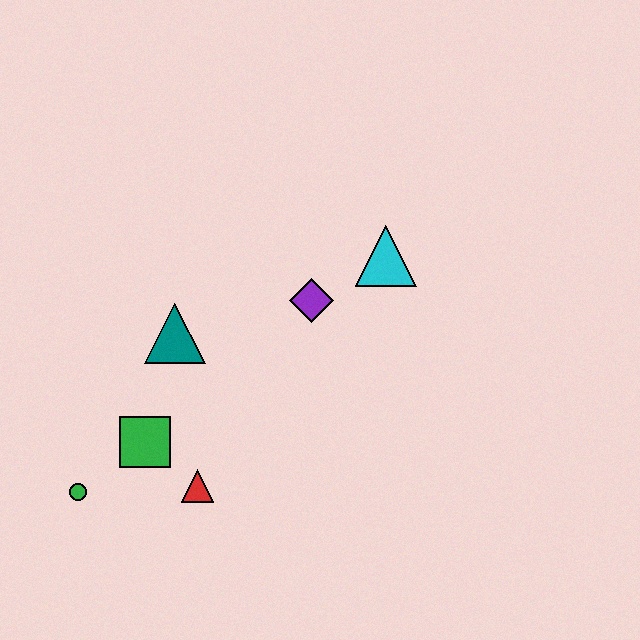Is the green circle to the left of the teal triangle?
Yes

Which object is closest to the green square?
The red triangle is closest to the green square.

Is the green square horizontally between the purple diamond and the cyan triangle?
No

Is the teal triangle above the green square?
Yes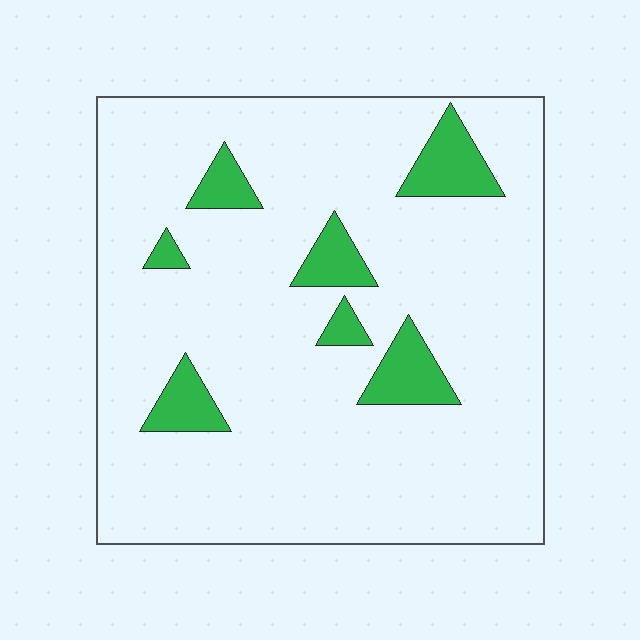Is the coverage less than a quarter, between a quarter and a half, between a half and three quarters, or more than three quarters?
Less than a quarter.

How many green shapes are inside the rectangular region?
7.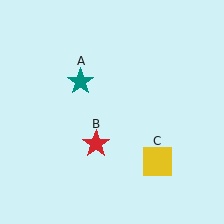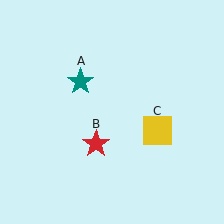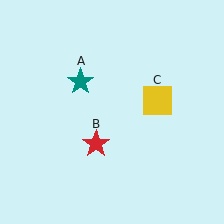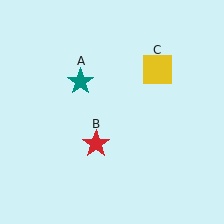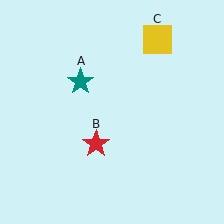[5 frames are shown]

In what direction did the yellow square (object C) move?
The yellow square (object C) moved up.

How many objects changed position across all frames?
1 object changed position: yellow square (object C).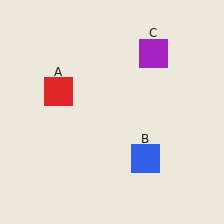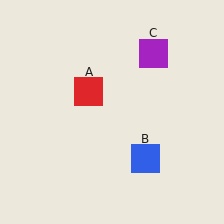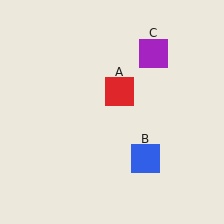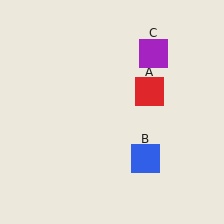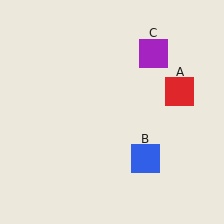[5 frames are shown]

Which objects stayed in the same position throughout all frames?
Blue square (object B) and purple square (object C) remained stationary.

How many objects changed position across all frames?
1 object changed position: red square (object A).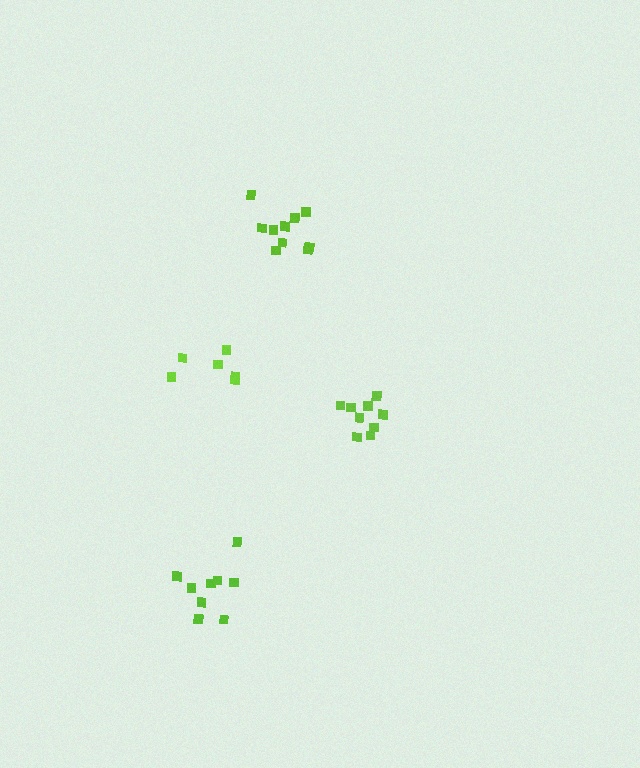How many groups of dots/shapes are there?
There are 4 groups.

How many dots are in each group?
Group 1: 9 dots, Group 2: 9 dots, Group 3: 11 dots, Group 4: 7 dots (36 total).